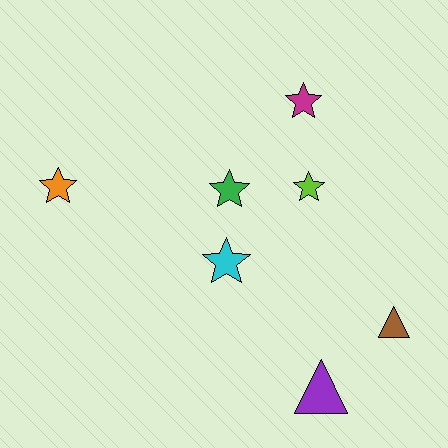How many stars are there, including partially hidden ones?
There are 5 stars.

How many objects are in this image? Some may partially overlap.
There are 7 objects.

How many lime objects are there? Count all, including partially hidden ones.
There is 1 lime object.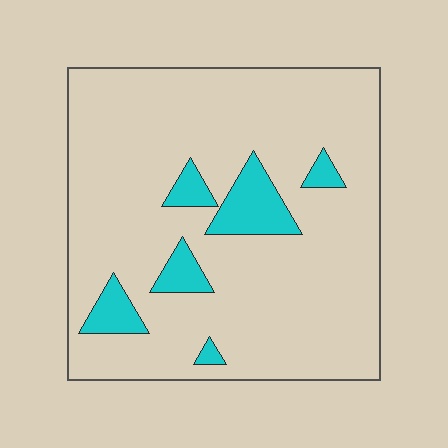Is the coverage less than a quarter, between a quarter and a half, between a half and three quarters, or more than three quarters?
Less than a quarter.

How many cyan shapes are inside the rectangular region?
6.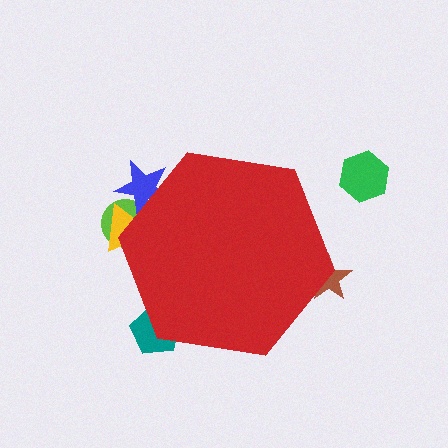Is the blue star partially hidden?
Yes, the blue star is partially hidden behind the red hexagon.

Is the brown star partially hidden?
Yes, the brown star is partially hidden behind the red hexagon.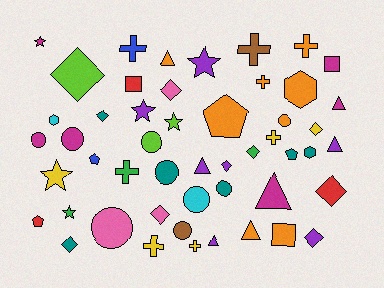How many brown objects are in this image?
There are 2 brown objects.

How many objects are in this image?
There are 50 objects.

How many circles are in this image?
There are 9 circles.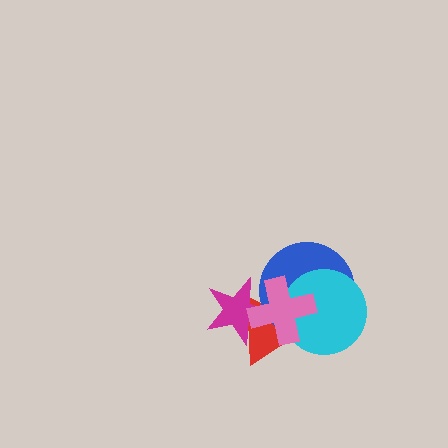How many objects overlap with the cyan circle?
3 objects overlap with the cyan circle.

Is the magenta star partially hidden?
Yes, it is partially covered by another shape.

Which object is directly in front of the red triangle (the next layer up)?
The magenta star is directly in front of the red triangle.